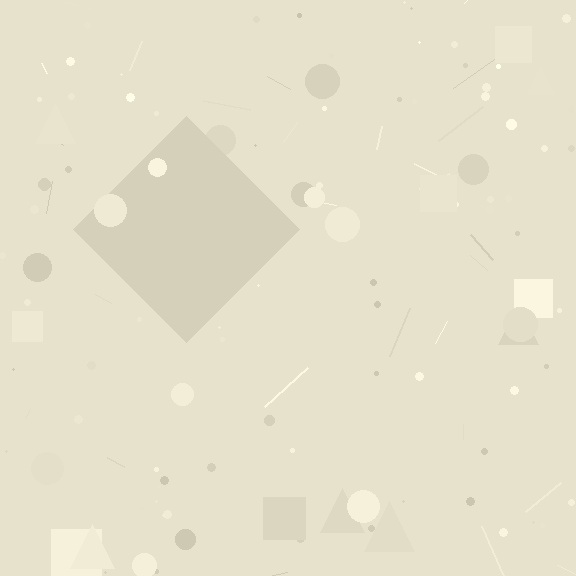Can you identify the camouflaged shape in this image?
The camouflaged shape is a diamond.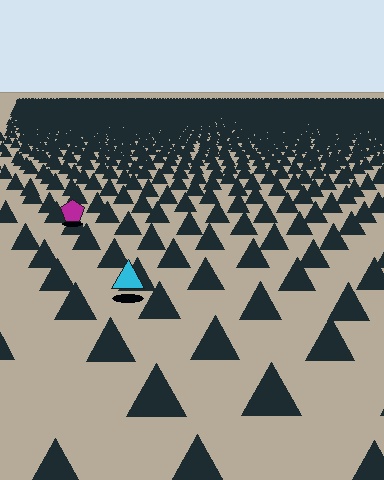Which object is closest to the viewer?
The cyan triangle is closest. The texture marks near it are larger and more spread out.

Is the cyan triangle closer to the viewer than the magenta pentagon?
Yes. The cyan triangle is closer — you can tell from the texture gradient: the ground texture is coarser near it.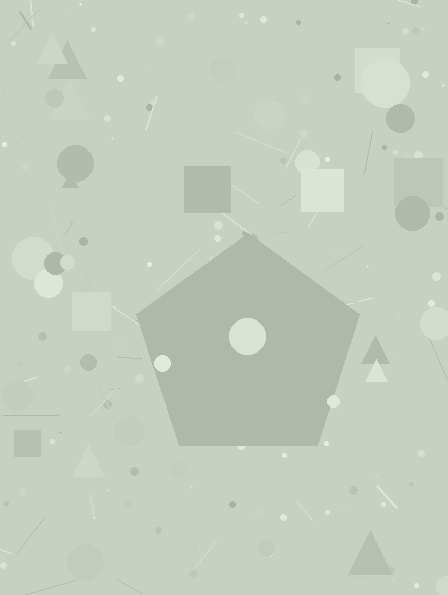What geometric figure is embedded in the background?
A pentagon is embedded in the background.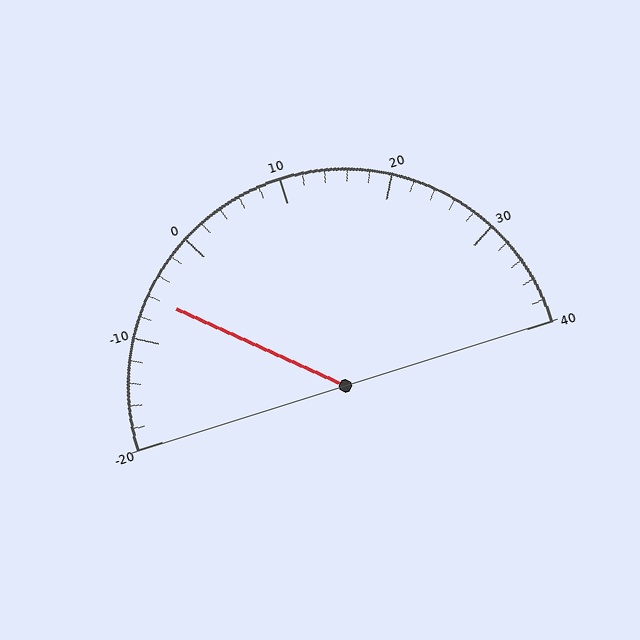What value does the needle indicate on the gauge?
The needle indicates approximately -6.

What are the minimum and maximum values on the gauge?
The gauge ranges from -20 to 40.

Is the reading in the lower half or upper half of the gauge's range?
The reading is in the lower half of the range (-20 to 40).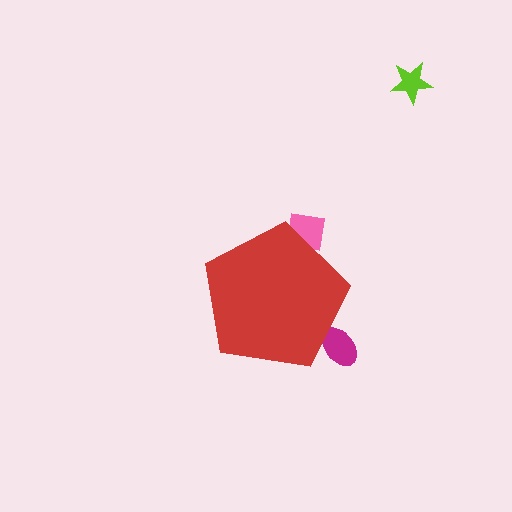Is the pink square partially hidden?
Yes, the pink square is partially hidden behind the red pentagon.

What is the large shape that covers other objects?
A red pentagon.